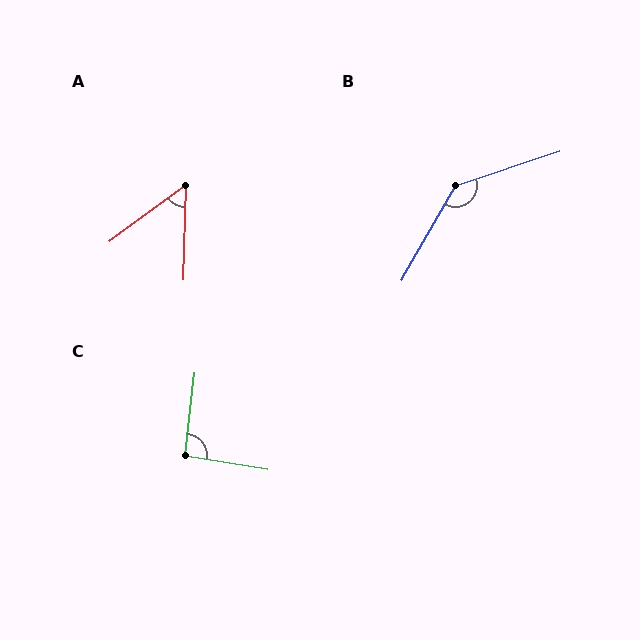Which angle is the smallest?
A, at approximately 52 degrees.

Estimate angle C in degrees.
Approximately 93 degrees.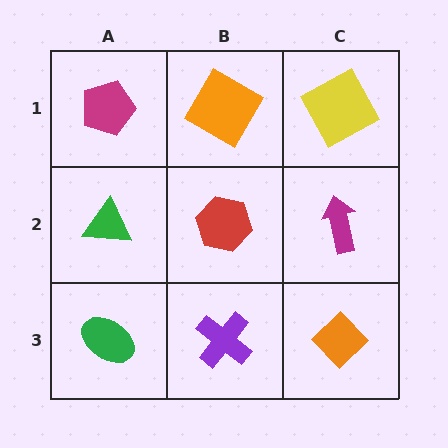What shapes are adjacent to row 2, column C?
A yellow square (row 1, column C), an orange diamond (row 3, column C), a red hexagon (row 2, column B).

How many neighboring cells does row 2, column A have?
3.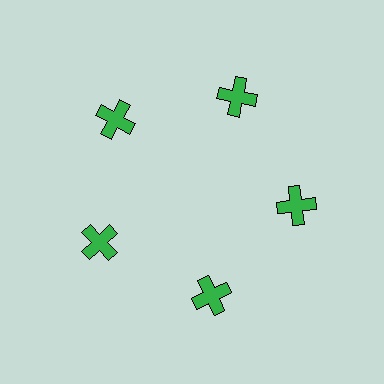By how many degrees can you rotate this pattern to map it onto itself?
The pattern maps onto itself every 72 degrees of rotation.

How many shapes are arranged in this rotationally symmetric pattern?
There are 5 shapes, arranged in 5 groups of 1.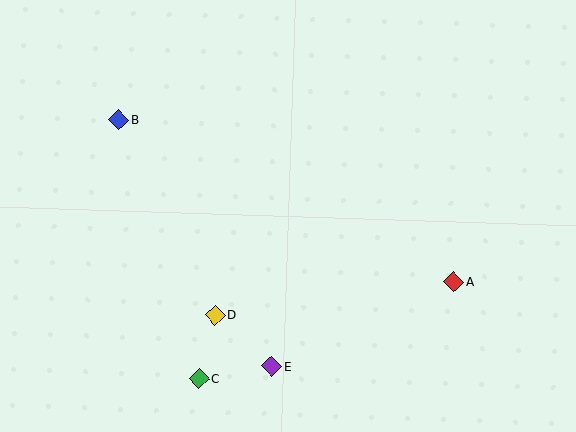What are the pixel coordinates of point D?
Point D is at (215, 315).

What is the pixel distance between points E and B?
The distance between E and B is 290 pixels.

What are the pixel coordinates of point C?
Point C is at (199, 378).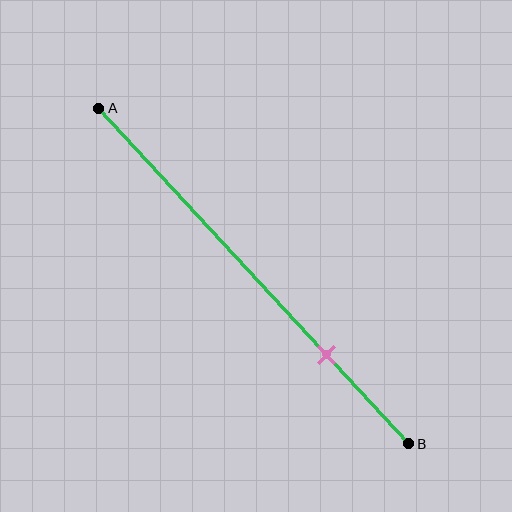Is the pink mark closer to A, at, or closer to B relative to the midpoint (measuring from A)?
The pink mark is closer to point B than the midpoint of segment AB.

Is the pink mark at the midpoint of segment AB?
No, the mark is at about 75% from A, not at the 50% midpoint.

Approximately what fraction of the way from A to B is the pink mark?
The pink mark is approximately 75% of the way from A to B.